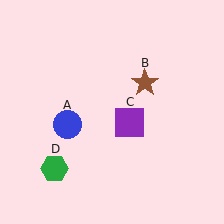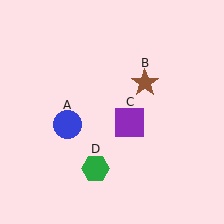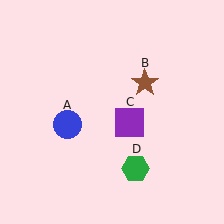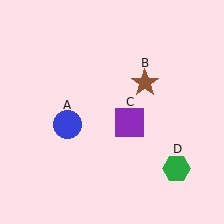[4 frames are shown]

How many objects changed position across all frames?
1 object changed position: green hexagon (object D).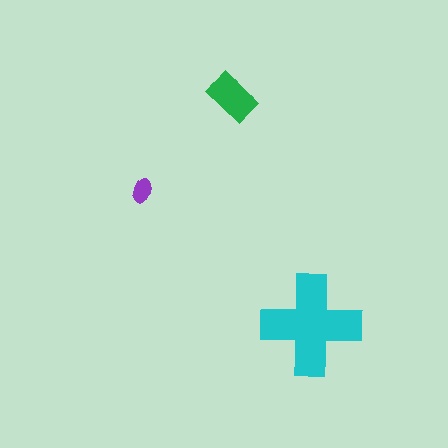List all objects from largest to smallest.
The cyan cross, the green rectangle, the purple ellipse.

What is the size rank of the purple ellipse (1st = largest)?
3rd.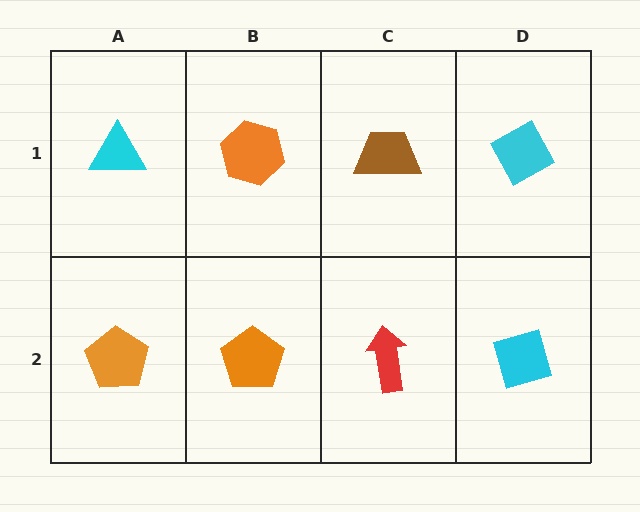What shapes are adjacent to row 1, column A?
An orange pentagon (row 2, column A), an orange hexagon (row 1, column B).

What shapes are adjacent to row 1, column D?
A cyan diamond (row 2, column D), a brown trapezoid (row 1, column C).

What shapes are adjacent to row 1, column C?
A red arrow (row 2, column C), an orange hexagon (row 1, column B), a cyan diamond (row 1, column D).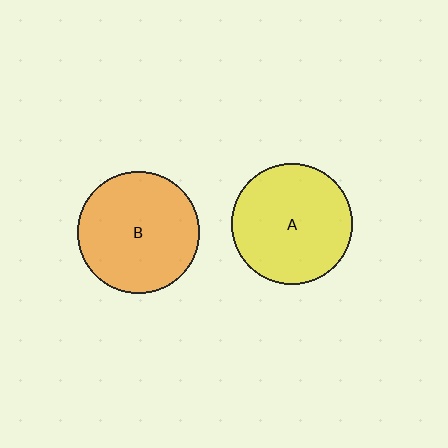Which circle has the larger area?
Circle B (orange).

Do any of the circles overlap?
No, none of the circles overlap.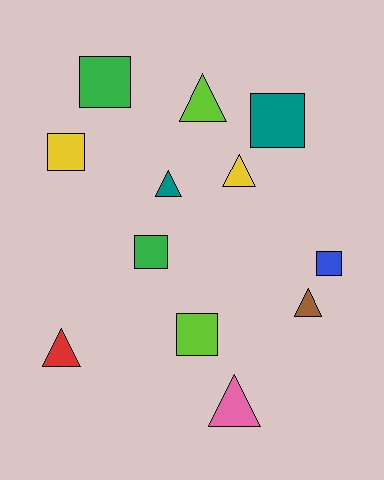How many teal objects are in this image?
There are 2 teal objects.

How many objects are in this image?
There are 12 objects.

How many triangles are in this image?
There are 6 triangles.